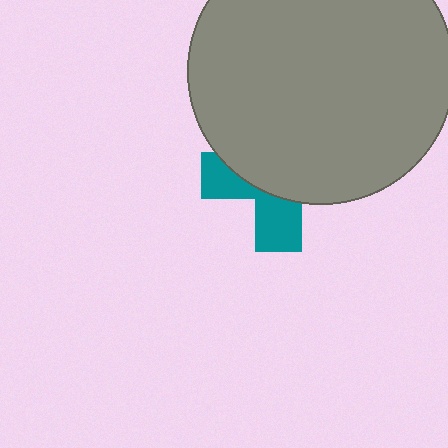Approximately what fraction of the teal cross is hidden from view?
Roughly 66% of the teal cross is hidden behind the gray circle.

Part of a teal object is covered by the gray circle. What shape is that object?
It is a cross.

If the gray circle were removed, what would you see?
You would see the complete teal cross.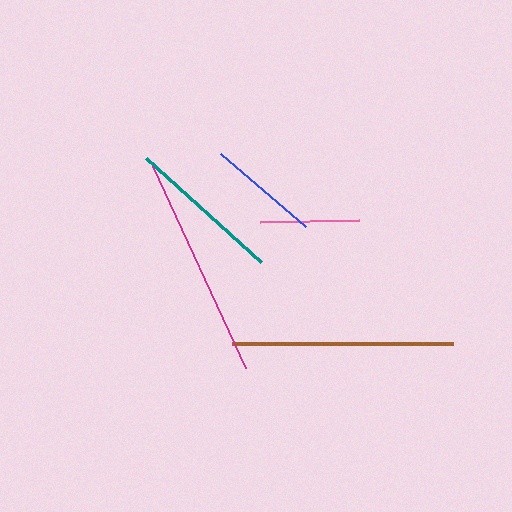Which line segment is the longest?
The magenta line is the longest at approximately 222 pixels.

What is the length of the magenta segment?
The magenta segment is approximately 222 pixels long.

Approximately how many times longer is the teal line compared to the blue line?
The teal line is approximately 1.4 times the length of the blue line.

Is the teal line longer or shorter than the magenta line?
The magenta line is longer than the teal line.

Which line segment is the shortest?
The pink line is the shortest at approximately 99 pixels.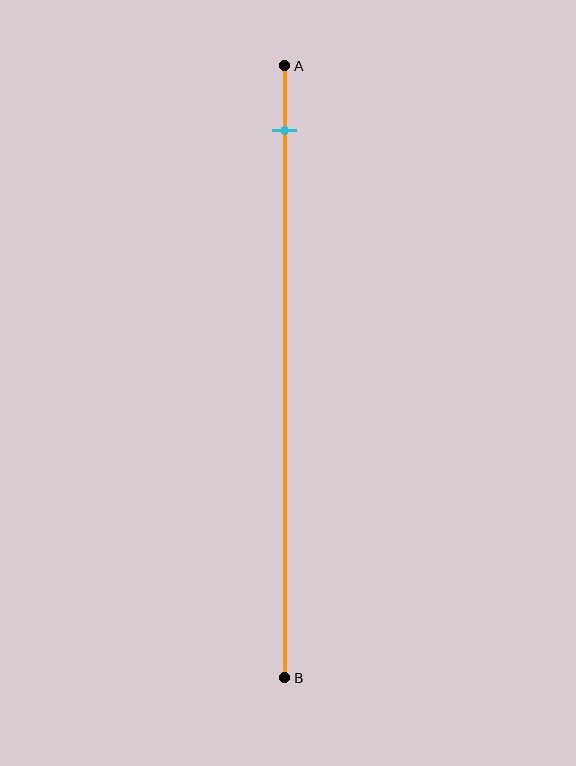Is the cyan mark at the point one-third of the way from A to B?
No, the mark is at about 10% from A, not at the 33% one-third point.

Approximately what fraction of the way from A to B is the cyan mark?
The cyan mark is approximately 10% of the way from A to B.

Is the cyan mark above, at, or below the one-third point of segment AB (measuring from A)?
The cyan mark is above the one-third point of segment AB.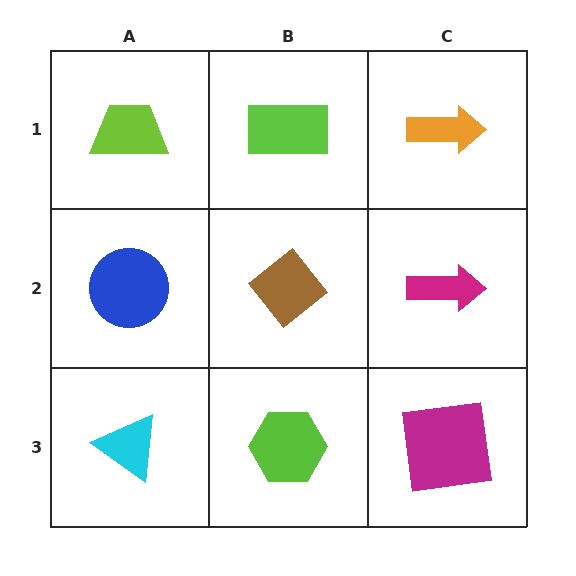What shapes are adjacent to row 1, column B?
A brown diamond (row 2, column B), a lime trapezoid (row 1, column A), an orange arrow (row 1, column C).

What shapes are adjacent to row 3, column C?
A magenta arrow (row 2, column C), a lime hexagon (row 3, column B).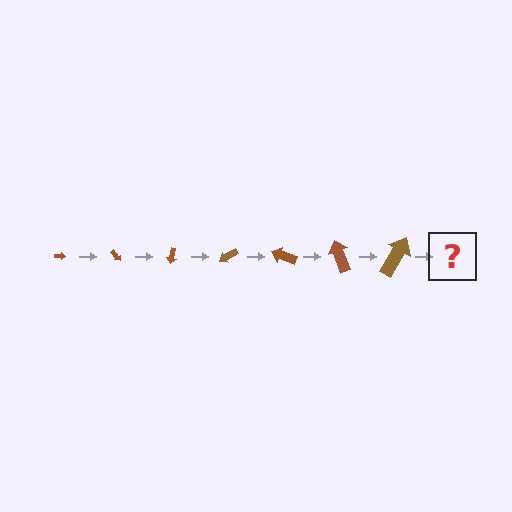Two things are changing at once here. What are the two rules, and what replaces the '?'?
The two rules are that the arrow grows larger each step and it rotates 50 degrees each step. The '?' should be an arrow, larger than the previous one and rotated 350 degrees from the start.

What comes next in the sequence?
The next element should be an arrow, larger than the previous one and rotated 350 degrees from the start.